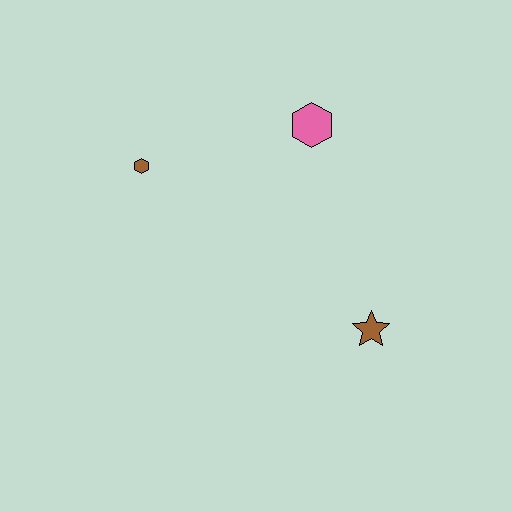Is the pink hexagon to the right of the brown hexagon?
Yes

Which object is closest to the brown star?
The pink hexagon is closest to the brown star.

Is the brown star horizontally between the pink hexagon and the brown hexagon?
No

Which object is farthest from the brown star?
The brown hexagon is farthest from the brown star.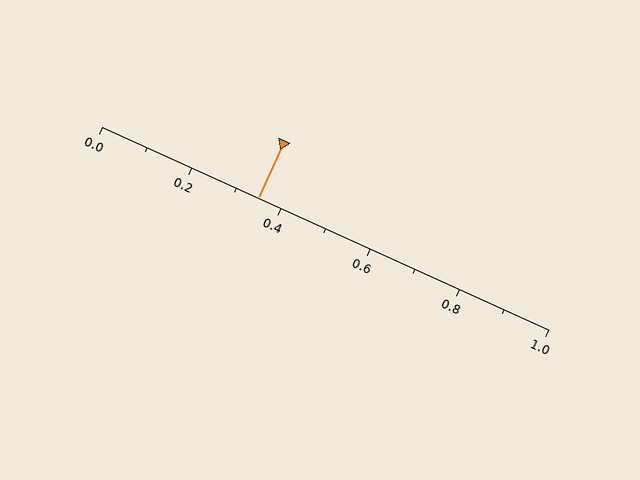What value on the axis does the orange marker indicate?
The marker indicates approximately 0.35.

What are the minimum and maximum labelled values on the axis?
The axis runs from 0.0 to 1.0.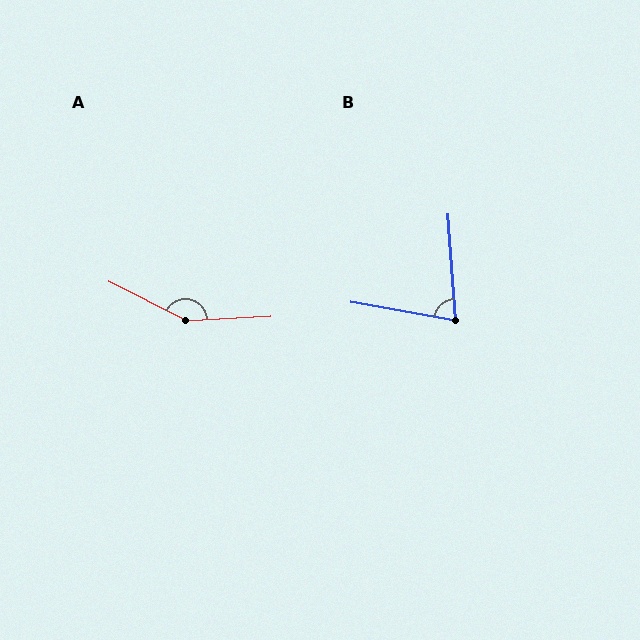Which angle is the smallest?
B, at approximately 76 degrees.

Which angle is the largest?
A, at approximately 151 degrees.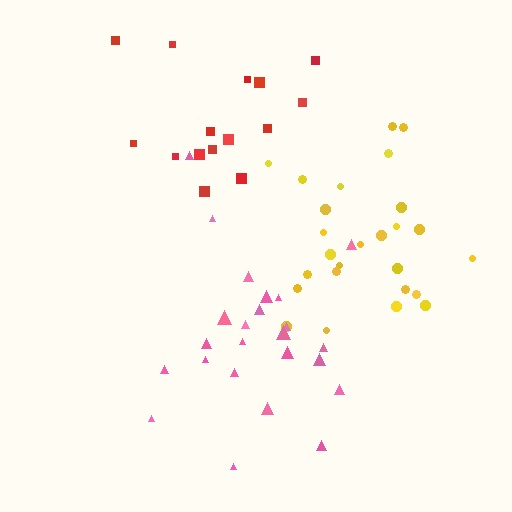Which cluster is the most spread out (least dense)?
Red.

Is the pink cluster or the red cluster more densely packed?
Pink.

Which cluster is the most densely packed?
Yellow.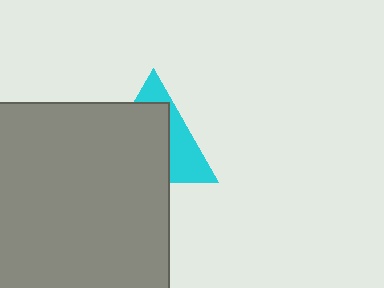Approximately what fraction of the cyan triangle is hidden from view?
Roughly 63% of the cyan triangle is hidden behind the gray square.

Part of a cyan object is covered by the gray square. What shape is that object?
It is a triangle.